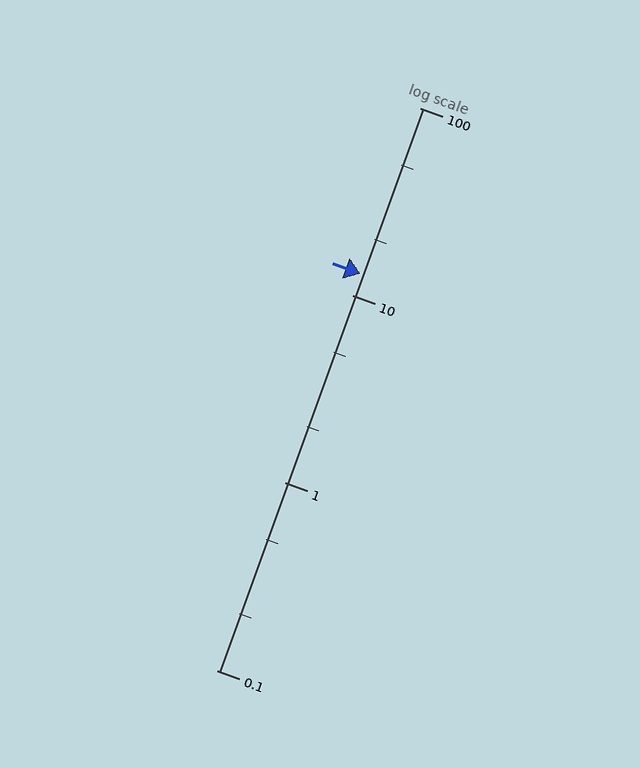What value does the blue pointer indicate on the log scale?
The pointer indicates approximately 13.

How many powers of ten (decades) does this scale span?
The scale spans 3 decades, from 0.1 to 100.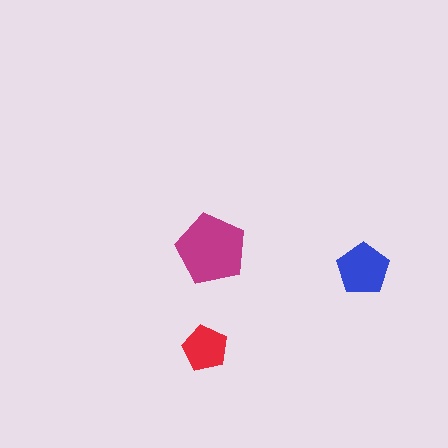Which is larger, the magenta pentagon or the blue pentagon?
The magenta one.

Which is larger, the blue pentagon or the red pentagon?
The blue one.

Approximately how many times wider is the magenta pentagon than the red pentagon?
About 1.5 times wider.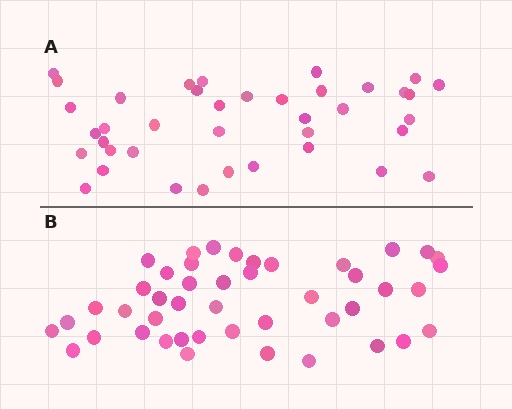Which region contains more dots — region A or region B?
Region B (the bottom region) has more dots.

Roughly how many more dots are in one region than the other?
Region B has about 6 more dots than region A.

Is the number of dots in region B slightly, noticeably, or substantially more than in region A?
Region B has only slightly more — the two regions are fairly close. The ratio is roughly 1.2 to 1.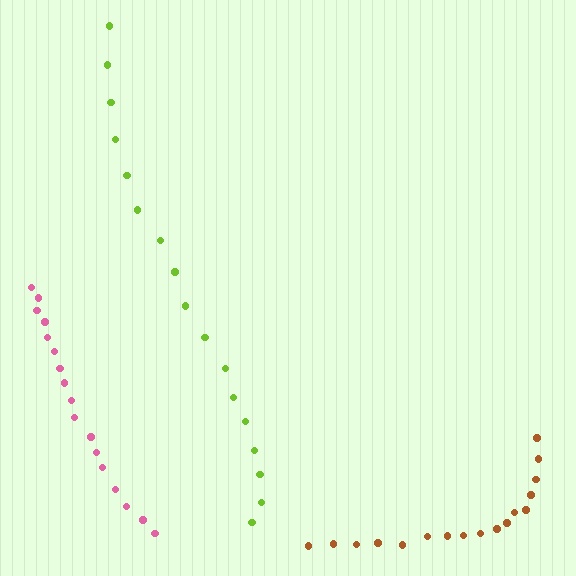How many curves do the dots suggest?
There are 3 distinct paths.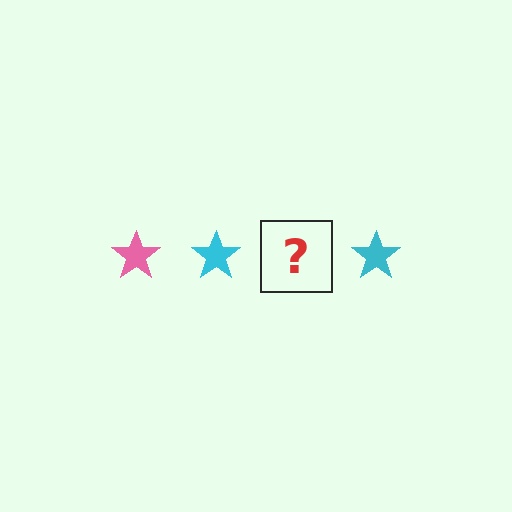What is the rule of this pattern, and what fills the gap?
The rule is that the pattern cycles through pink, cyan stars. The gap should be filled with a pink star.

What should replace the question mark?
The question mark should be replaced with a pink star.